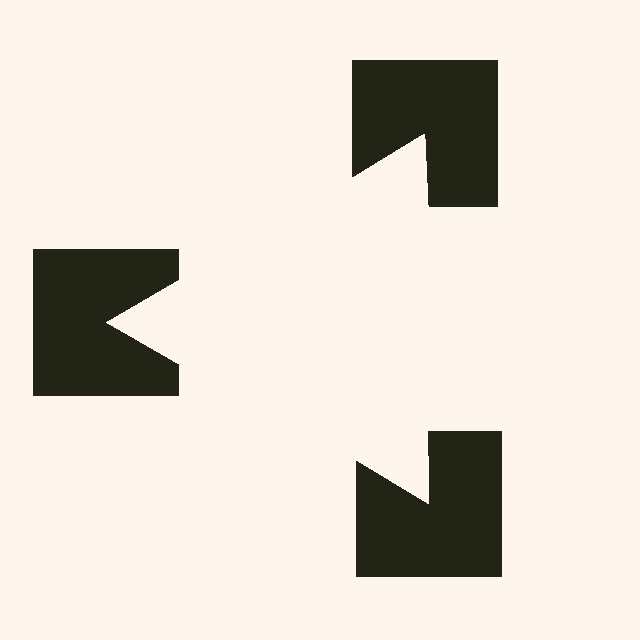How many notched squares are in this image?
There are 3 — one at each vertex of the illusory triangle.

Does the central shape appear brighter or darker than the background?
It typically appears slightly brighter than the background, even though no actual brightness change is drawn.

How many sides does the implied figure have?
3 sides.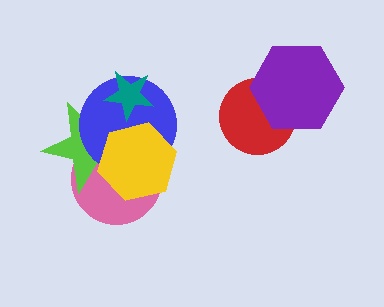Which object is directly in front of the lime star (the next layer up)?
The blue circle is directly in front of the lime star.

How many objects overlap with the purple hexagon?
1 object overlaps with the purple hexagon.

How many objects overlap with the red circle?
1 object overlaps with the red circle.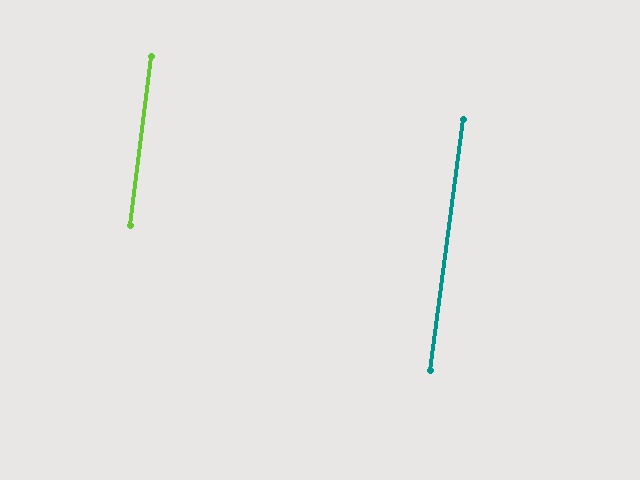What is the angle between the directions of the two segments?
Approximately 0 degrees.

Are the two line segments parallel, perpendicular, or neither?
Parallel — their directions differ by only 0.3°.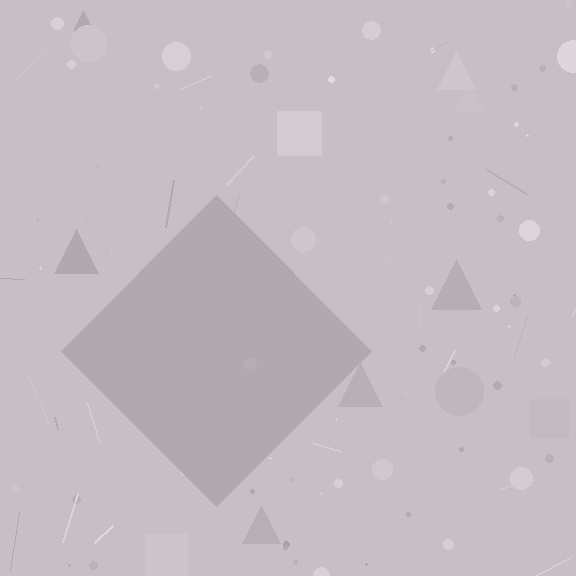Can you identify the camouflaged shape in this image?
The camouflaged shape is a diamond.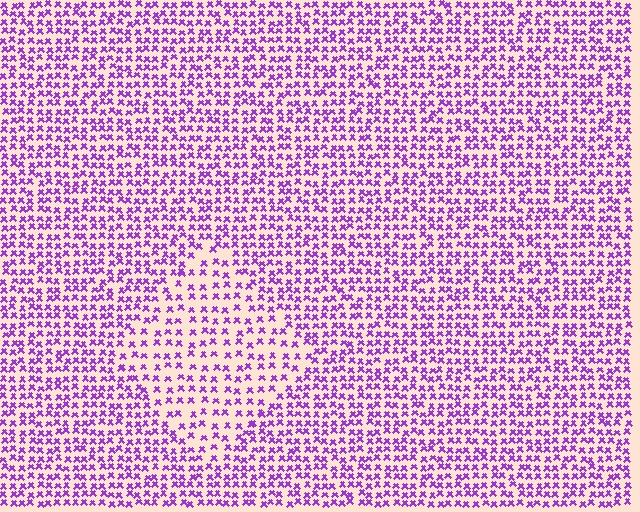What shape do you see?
I see a diamond.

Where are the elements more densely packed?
The elements are more densely packed outside the diamond boundary.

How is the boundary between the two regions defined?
The boundary is defined by a change in element density (approximately 1.7x ratio). All elements are the same color, size, and shape.